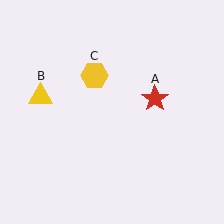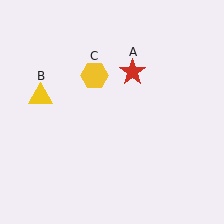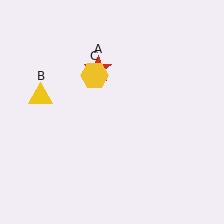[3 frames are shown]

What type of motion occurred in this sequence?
The red star (object A) rotated counterclockwise around the center of the scene.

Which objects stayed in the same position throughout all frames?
Yellow triangle (object B) and yellow hexagon (object C) remained stationary.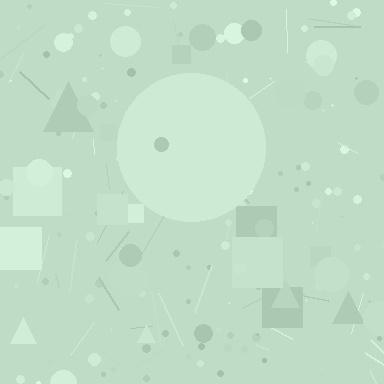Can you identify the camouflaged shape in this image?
The camouflaged shape is a circle.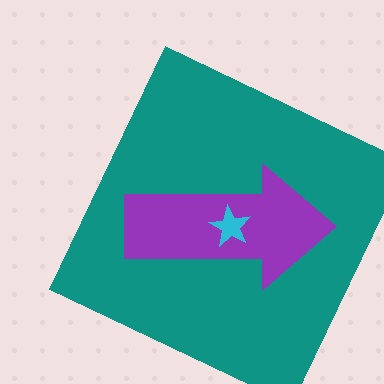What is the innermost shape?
The cyan star.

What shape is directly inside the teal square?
The purple arrow.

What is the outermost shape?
The teal square.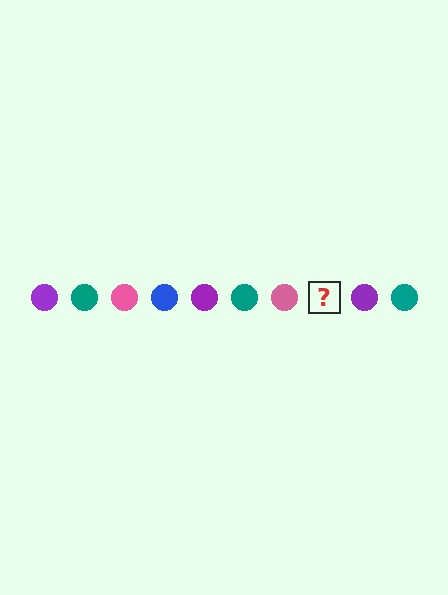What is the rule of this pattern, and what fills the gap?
The rule is that the pattern cycles through purple, teal, pink, blue circles. The gap should be filled with a blue circle.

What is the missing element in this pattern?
The missing element is a blue circle.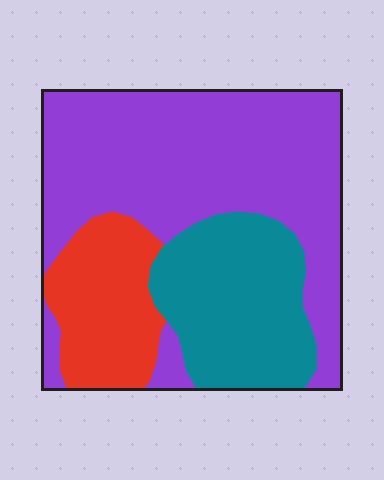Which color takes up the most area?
Purple, at roughly 55%.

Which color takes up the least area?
Red, at roughly 20%.